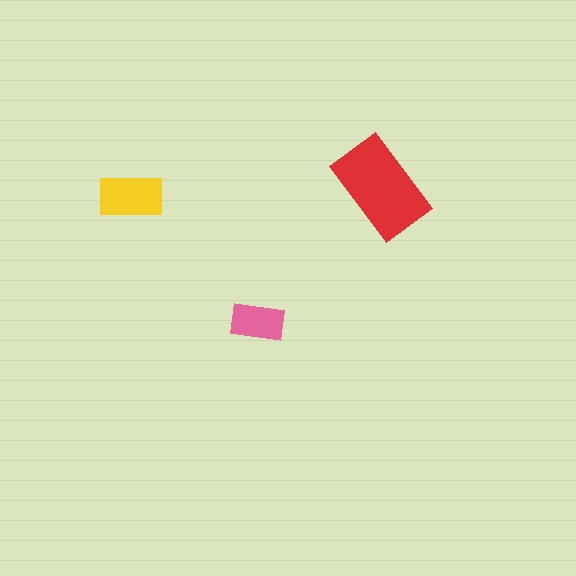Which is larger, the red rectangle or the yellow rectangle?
The red one.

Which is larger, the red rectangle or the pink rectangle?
The red one.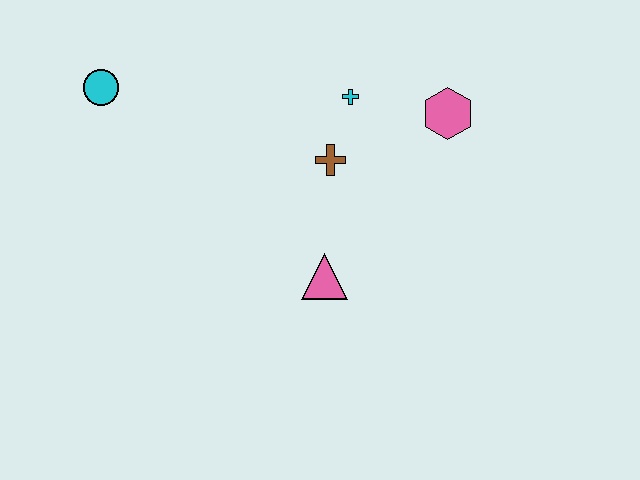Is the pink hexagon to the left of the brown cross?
No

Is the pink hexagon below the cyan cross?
Yes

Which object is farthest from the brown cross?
The cyan circle is farthest from the brown cross.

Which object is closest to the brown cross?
The cyan cross is closest to the brown cross.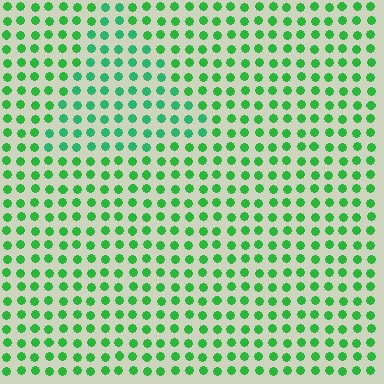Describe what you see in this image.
The image is filled with small green elements in a uniform arrangement. A triangle-shaped region is visible where the elements are tinted to a slightly different hue, forming a subtle color boundary.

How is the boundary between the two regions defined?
The boundary is defined purely by a slight shift in hue (about 21 degrees). Spacing, size, and orientation are identical on both sides.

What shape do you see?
I see a triangle.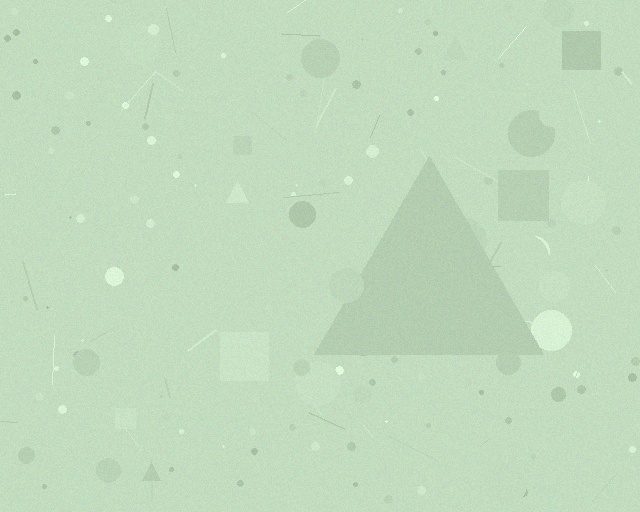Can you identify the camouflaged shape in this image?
The camouflaged shape is a triangle.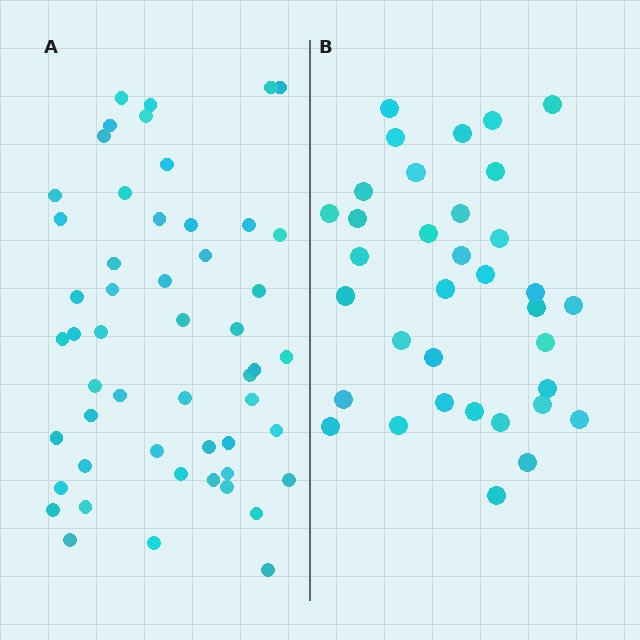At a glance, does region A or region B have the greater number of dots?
Region A (the left region) has more dots.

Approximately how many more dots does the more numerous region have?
Region A has approximately 15 more dots than region B.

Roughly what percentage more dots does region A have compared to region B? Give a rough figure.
About 50% more.